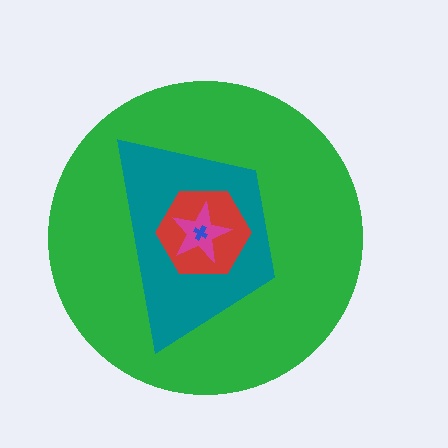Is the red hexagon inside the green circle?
Yes.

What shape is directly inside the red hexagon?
The magenta star.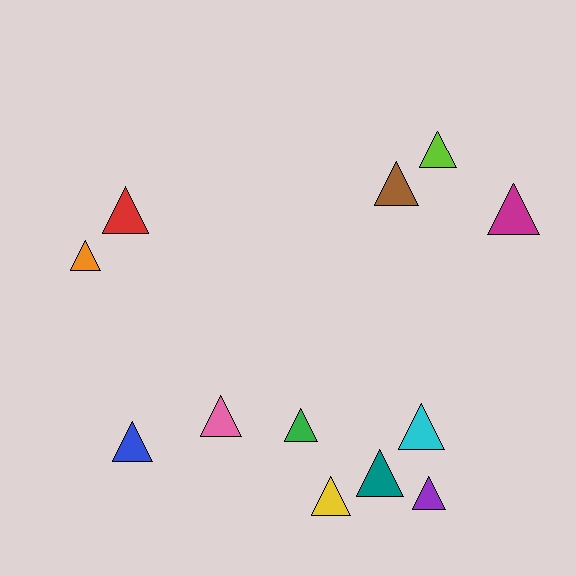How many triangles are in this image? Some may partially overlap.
There are 12 triangles.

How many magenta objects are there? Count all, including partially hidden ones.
There is 1 magenta object.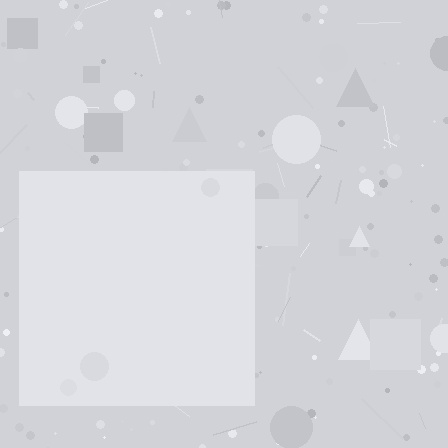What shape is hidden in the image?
A square is hidden in the image.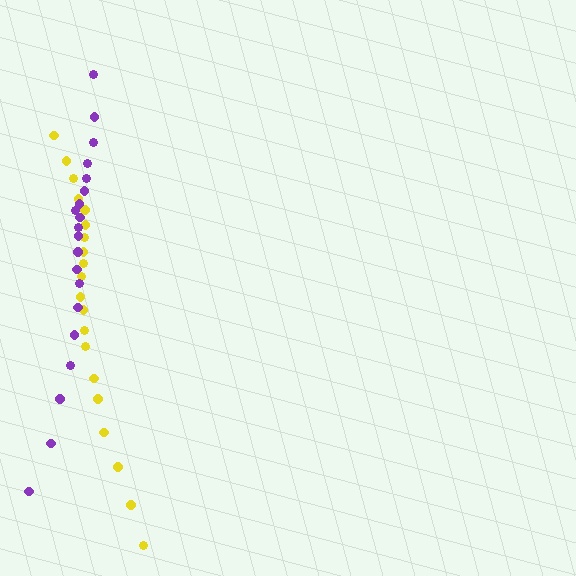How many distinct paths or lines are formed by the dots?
There are 2 distinct paths.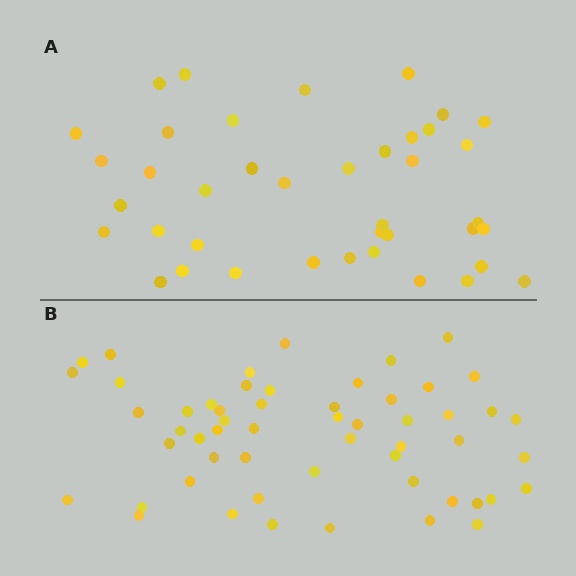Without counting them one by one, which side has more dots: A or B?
Region B (the bottom region) has more dots.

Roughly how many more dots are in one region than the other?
Region B has approximately 15 more dots than region A.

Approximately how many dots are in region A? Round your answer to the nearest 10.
About 40 dots.